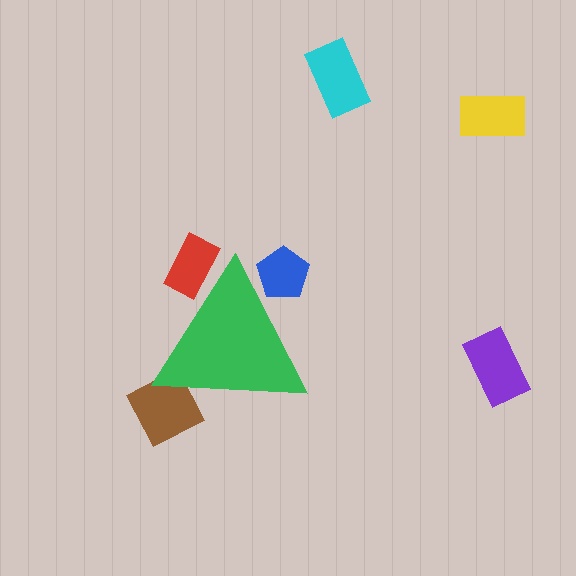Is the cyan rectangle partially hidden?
No, the cyan rectangle is fully visible.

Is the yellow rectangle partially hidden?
No, the yellow rectangle is fully visible.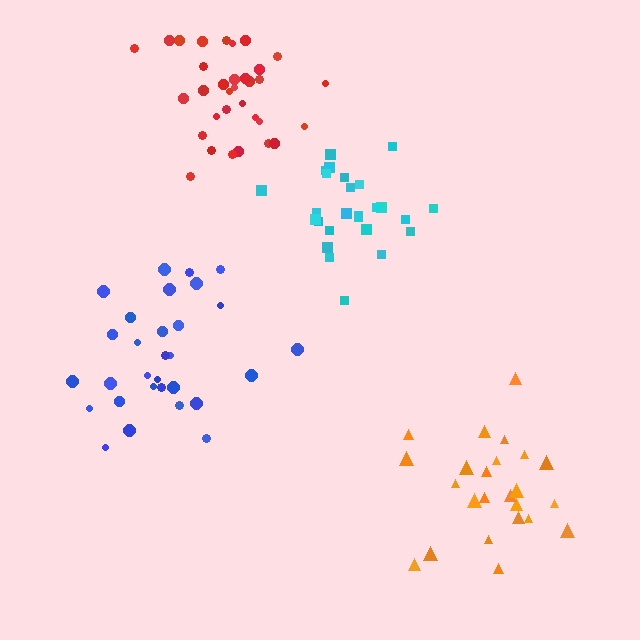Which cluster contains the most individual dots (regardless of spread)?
Red (34).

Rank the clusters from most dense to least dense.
cyan, red, orange, blue.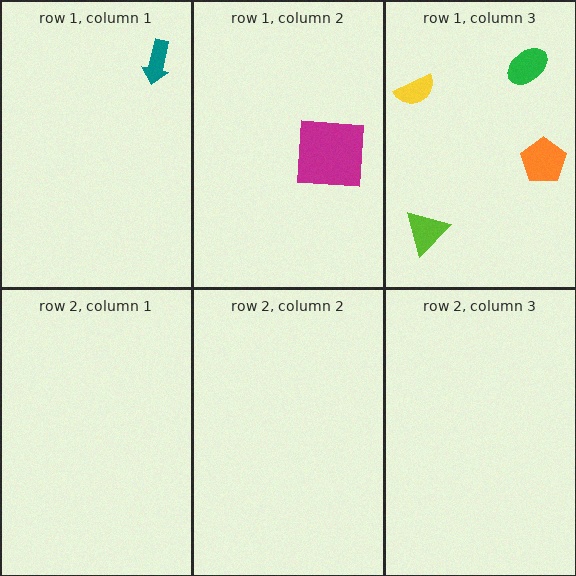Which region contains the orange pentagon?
The row 1, column 3 region.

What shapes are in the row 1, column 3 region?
The lime triangle, the yellow semicircle, the orange pentagon, the green ellipse.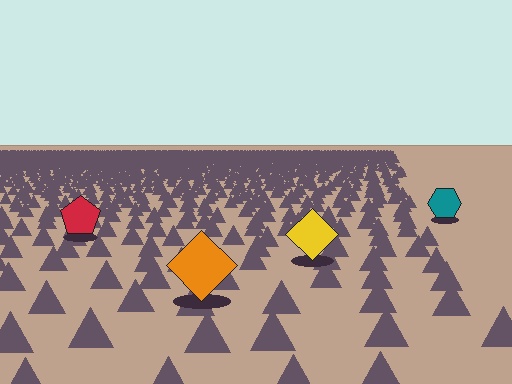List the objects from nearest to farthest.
From nearest to farthest: the orange diamond, the yellow diamond, the red pentagon, the teal hexagon.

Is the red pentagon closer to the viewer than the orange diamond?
No. The orange diamond is closer — you can tell from the texture gradient: the ground texture is coarser near it.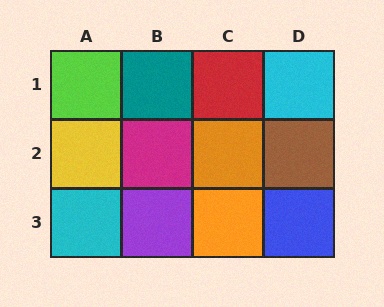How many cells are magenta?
1 cell is magenta.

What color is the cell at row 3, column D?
Blue.